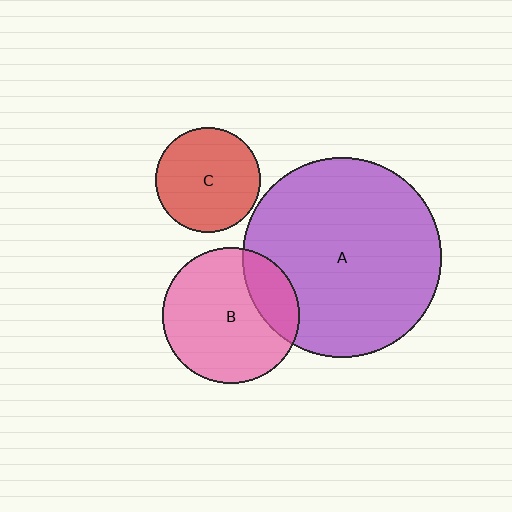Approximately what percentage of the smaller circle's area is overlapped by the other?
Approximately 20%.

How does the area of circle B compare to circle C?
Approximately 1.7 times.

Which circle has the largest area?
Circle A (purple).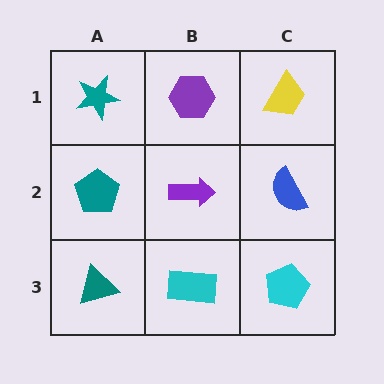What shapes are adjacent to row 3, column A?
A teal pentagon (row 2, column A), a cyan rectangle (row 3, column B).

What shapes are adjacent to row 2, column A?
A teal star (row 1, column A), a teal triangle (row 3, column A), a purple arrow (row 2, column B).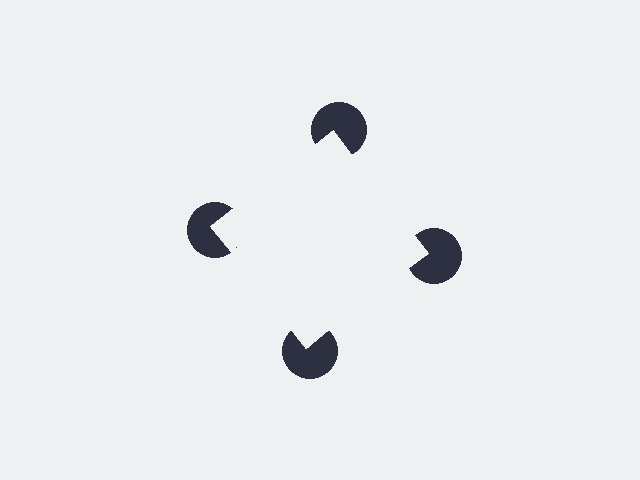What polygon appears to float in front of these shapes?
An illusory square — its edges are inferred from the aligned wedge cuts in the pac-man discs, not physically drawn.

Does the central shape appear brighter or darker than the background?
It typically appears slightly brighter than the background, even though no actual brightness change is drawn.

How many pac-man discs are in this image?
There are 4 — one at each vertex of the illusory square.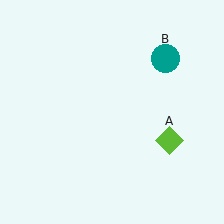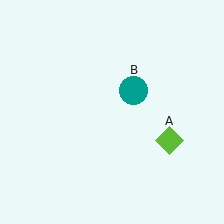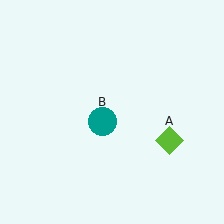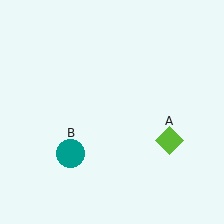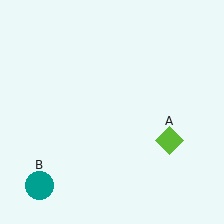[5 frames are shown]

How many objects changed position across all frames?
1 object changed position: teal circle (object B).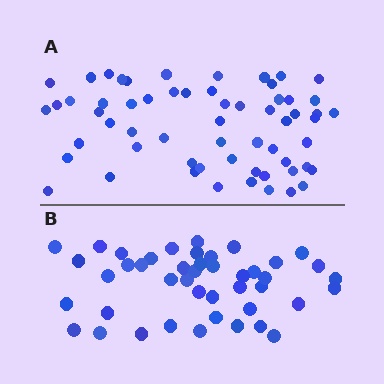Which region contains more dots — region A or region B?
Region A (the top region) has more dots.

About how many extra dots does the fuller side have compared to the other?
Region A has approximately 15 more dots than region B.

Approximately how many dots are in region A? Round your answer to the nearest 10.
About 60 dots.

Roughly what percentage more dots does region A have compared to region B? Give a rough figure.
About 35% more.